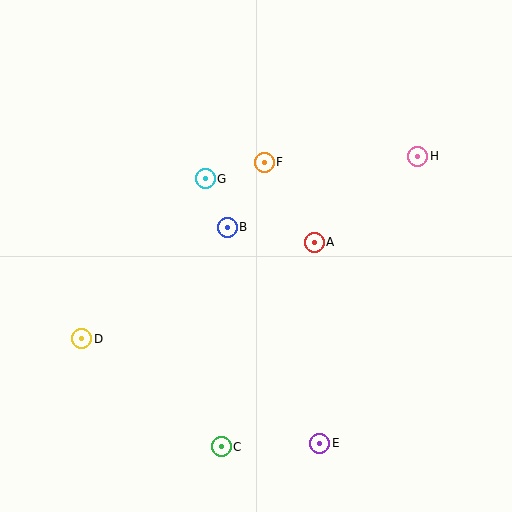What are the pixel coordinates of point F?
Point F is at (264, 162).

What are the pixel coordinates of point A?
Point A is at (314, 242).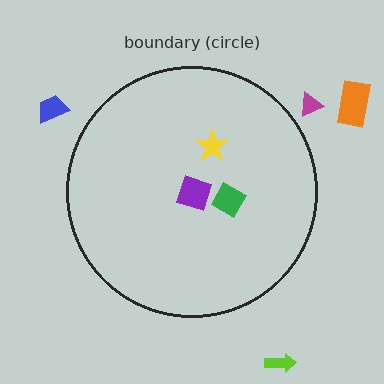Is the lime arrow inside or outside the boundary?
Outside.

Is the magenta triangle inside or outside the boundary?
Outside.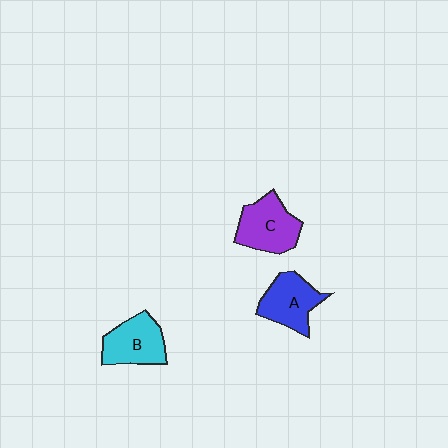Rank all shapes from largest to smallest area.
From largest to smallest: C (purple), A (blue), B (cyan).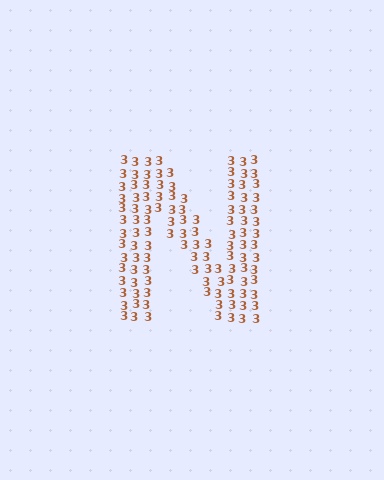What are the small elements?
The small elements are digit 3's.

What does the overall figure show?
The overall figure shows the letter N.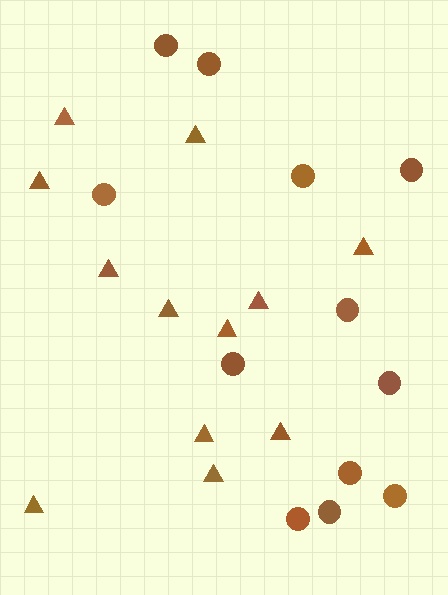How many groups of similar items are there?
There are 2 groups: one group of triangles (12) and one group of circles (12).